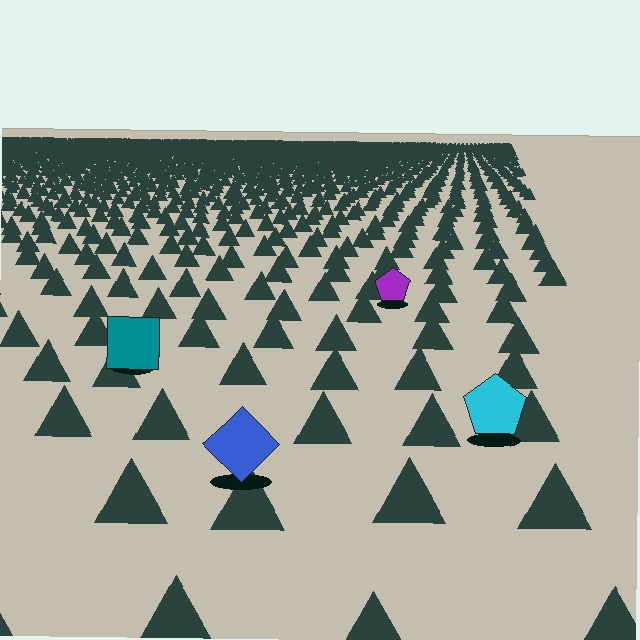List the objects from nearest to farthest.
From nearest to farthest: the blue diamond, the cyan pentagon, the teal square, the purple pentagon.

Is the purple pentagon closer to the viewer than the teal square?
No. The teal square is closer — you can tell from the texture gradient: the ground texture is coarser near it.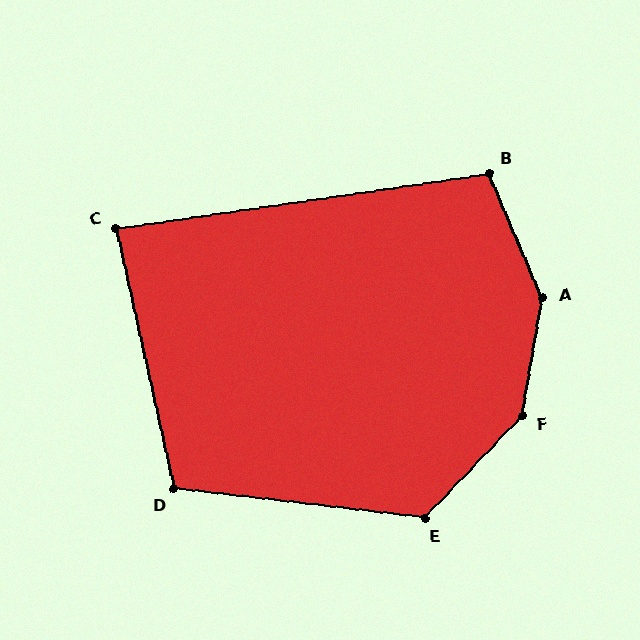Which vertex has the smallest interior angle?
C, at approximately 86 degrees.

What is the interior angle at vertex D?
Approximately 109 degrees (obtuse).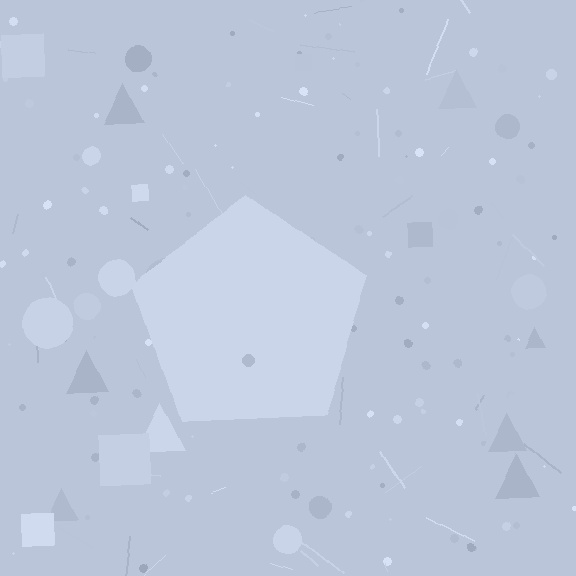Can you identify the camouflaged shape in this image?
The camouflaged shape is a pentagon.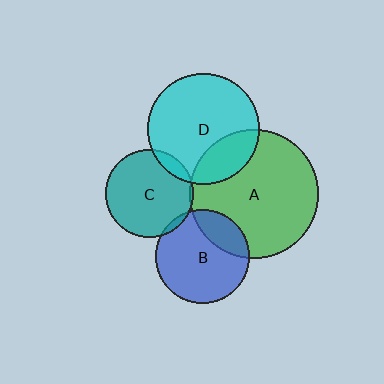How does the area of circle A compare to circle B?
Approximately 1.9 times.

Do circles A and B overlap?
Yes.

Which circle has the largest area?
Circle A (green).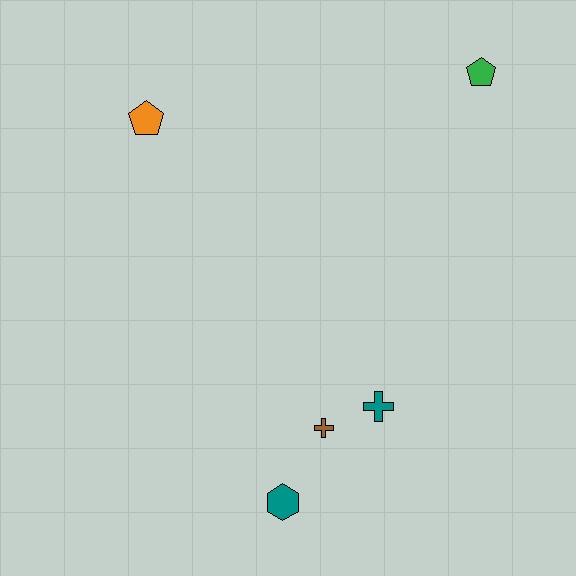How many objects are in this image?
There are 5 objects.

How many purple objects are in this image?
There are no purple objects.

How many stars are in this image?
There are no stars.